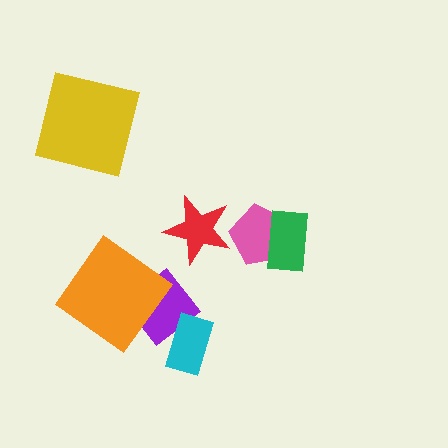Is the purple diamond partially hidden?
Yes, it is partially covered by another shape.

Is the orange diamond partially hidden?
No, no other shape covers it.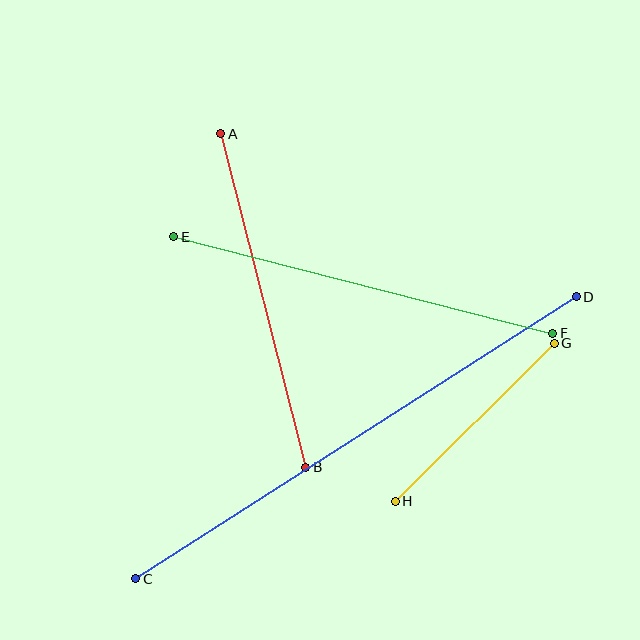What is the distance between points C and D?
The distance is approximately 523 pixels.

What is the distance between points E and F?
The distance is approximately 391 pixels.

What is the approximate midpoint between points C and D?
The midpoint is at approximately (356, 438) pixels.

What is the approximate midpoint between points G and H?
The midpoint is at approximately (475, 422) pixels.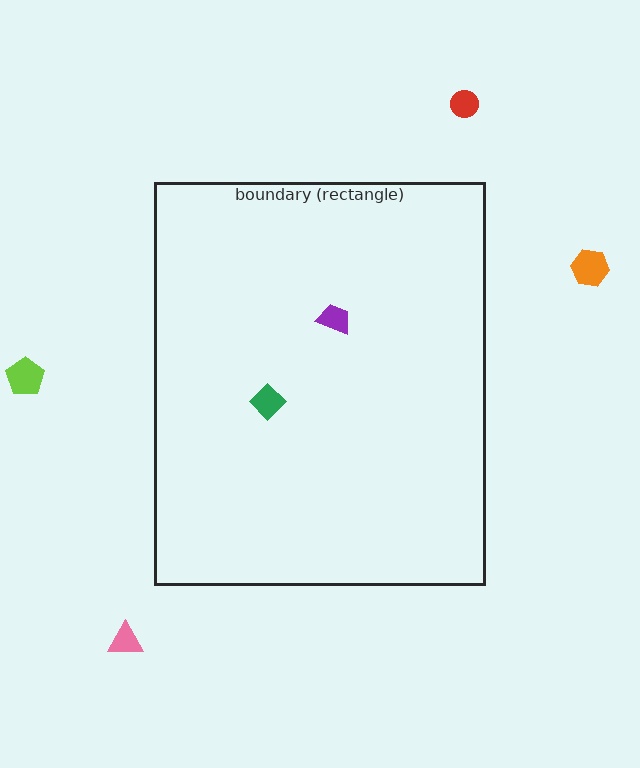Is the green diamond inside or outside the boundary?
Inside.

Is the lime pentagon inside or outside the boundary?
Outside.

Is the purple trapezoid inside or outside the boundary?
Inside.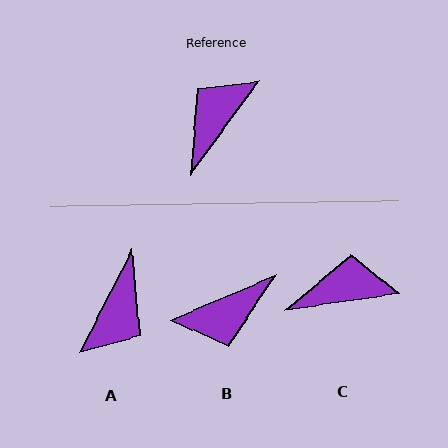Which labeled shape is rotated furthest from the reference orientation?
A, about 171 degrees away.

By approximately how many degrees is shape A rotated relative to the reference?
Approximately 171 degrees clockwise.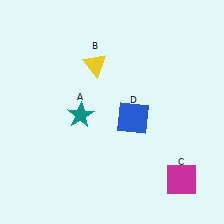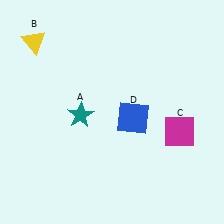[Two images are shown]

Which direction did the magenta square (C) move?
The magenta square (C) moved up.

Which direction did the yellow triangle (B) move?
The yellow triangle (B) moved left.